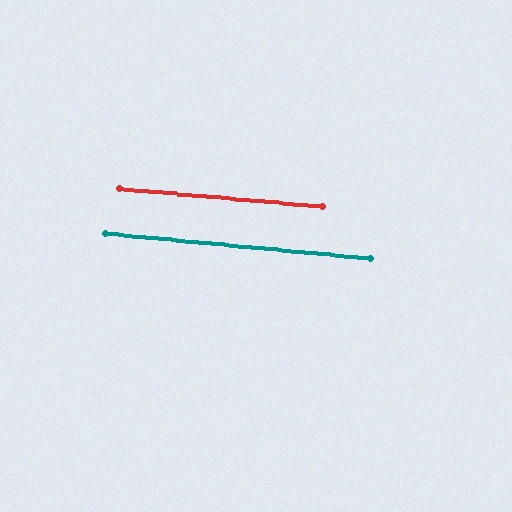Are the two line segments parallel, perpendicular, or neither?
Parallel — their directions differ by only 0.2°.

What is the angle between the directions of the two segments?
Approximately 0 degrees.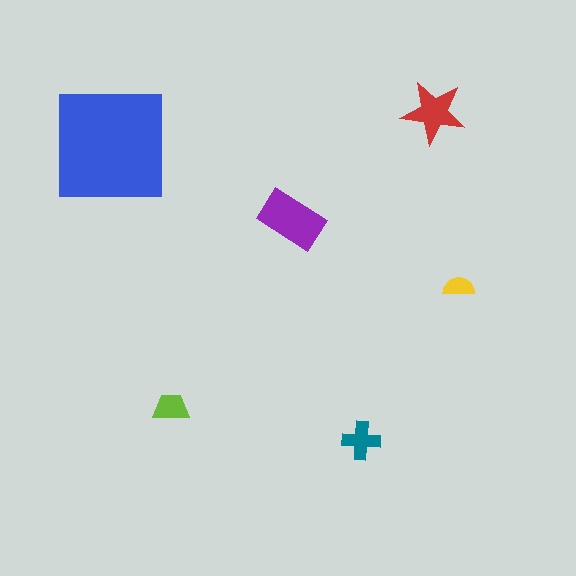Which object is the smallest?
The yellow semicircle.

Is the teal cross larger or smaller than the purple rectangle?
Smaller.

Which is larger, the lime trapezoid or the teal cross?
The teal cross.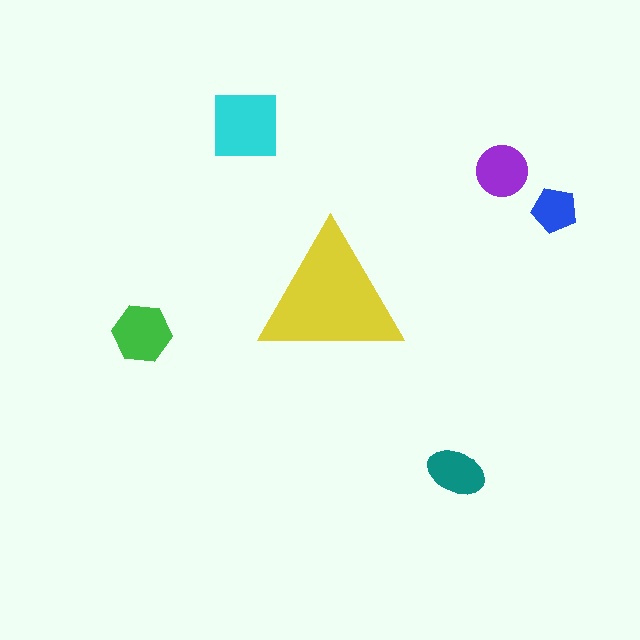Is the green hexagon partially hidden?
No, the green hexagon is fully visible.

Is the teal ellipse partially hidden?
No, the teal ellipse is fully visible.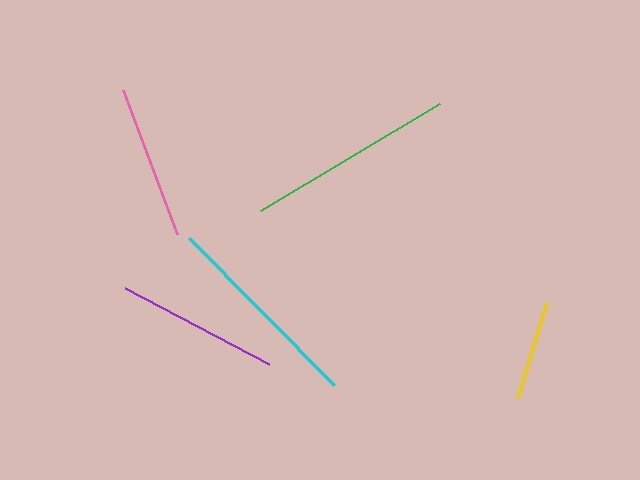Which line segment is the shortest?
The yellow line is the shortest at approximately 100 pixels.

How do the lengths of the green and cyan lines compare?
The green and cyan lines are approximately the same length.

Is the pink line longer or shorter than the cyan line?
The cyan line is longer than the pink line.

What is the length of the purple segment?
The purple segment is approximately 162 pixels long.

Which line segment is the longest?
The green line is the longest at approximately 209 pixels.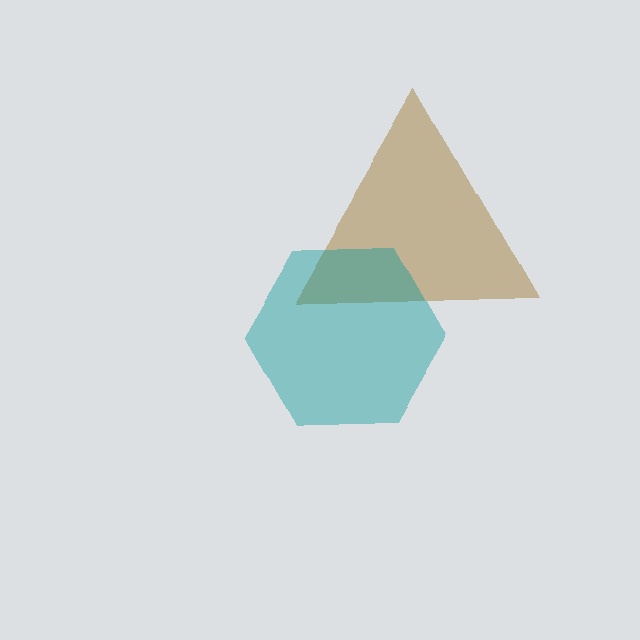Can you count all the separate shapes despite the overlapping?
Yes, there are 2 separate shapes.